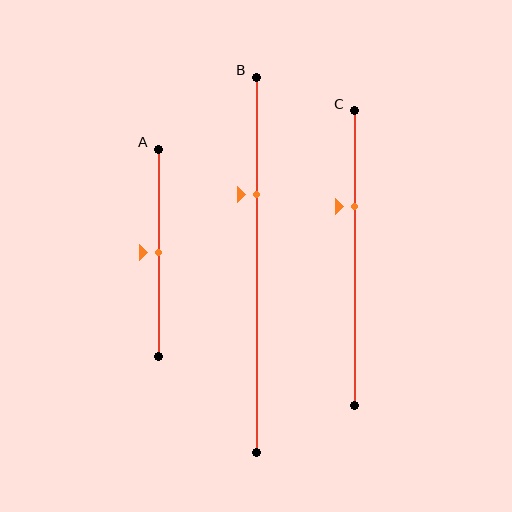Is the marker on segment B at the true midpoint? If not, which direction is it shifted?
No, the marker on segment B is shifted upward by about 19% of the segment length.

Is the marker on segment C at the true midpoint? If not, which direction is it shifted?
No, the marker on segment C is shifted upward by about 17% of the segment length.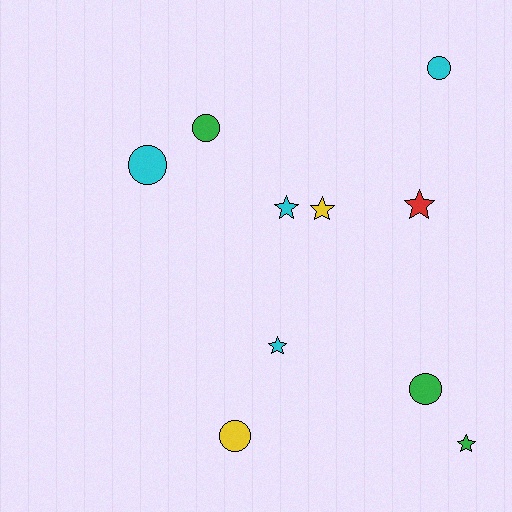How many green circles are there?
There are 2 green circles.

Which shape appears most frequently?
Circle, with 5 objects.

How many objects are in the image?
There are 10 objects.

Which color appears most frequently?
Cyan, with 4 objects.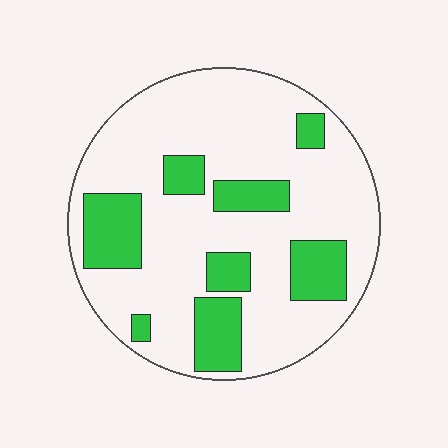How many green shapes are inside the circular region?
8.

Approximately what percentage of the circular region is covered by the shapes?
Approximately 25%.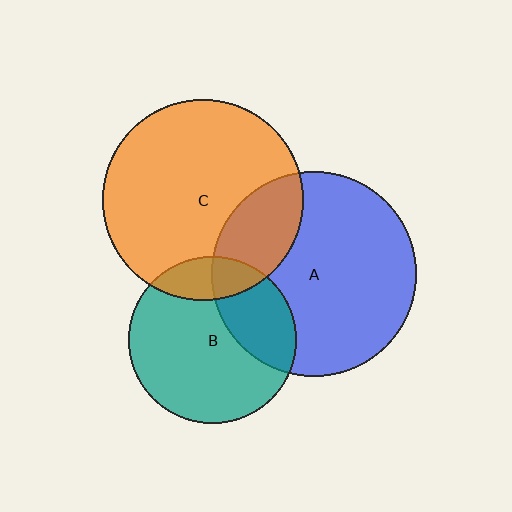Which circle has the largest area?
Circle A (blue).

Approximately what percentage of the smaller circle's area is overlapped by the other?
Approximately 30%.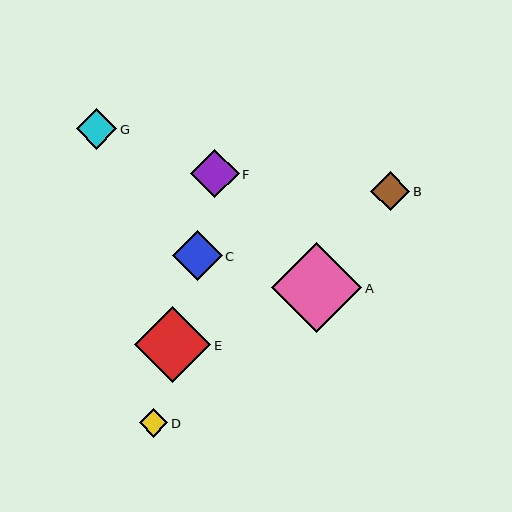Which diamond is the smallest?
Diamond D is the smallest with a size of approximately 29 pixels.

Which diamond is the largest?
Diamond A is the largest with a size of approximately 90 pixels.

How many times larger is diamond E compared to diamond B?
Diamond E is approximately 1.9 times the size of diamond B.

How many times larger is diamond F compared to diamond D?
Diamond F is approximately 1.7 times the size of diamond D.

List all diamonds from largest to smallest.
From largest to smallest: A, E, C, F, G, B, D.